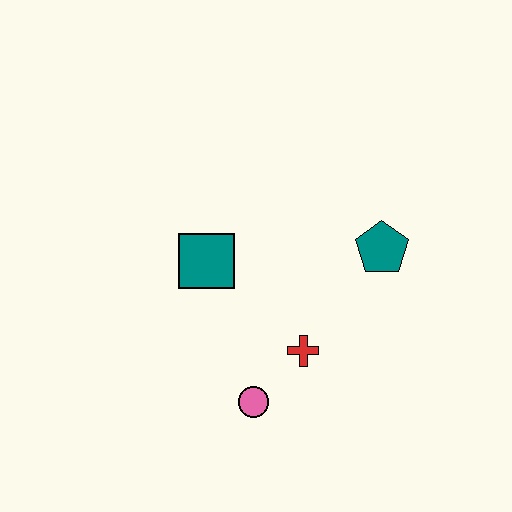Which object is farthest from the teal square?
The teal pentagon is farthest from the teal square.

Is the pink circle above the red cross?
No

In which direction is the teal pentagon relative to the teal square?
The teal pentagon is to the right of the teal square.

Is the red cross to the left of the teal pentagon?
Yes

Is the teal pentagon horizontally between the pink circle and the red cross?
No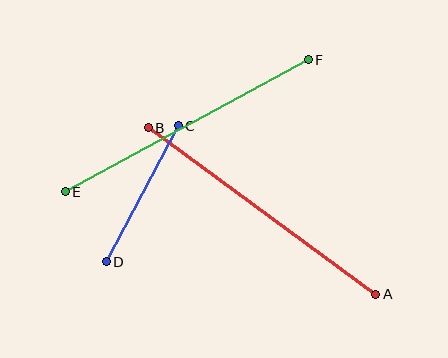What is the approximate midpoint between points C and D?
The midpoint is at approximately (142, 194) pixels.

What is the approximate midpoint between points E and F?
The midpoint is at approximately (187, 126) pixels.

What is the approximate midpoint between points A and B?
The midpoint is at approximately (262, 211) pixels.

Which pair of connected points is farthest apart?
Points A and B are farthest apart.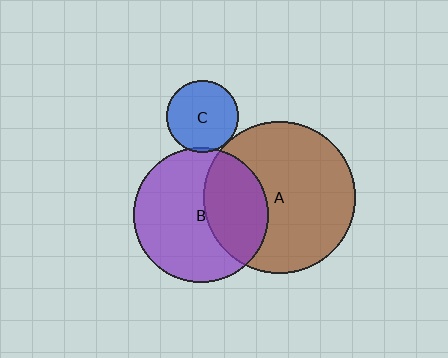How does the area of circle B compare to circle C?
Approximately 3.5 times.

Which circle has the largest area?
Circle A (brown).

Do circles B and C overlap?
Yes.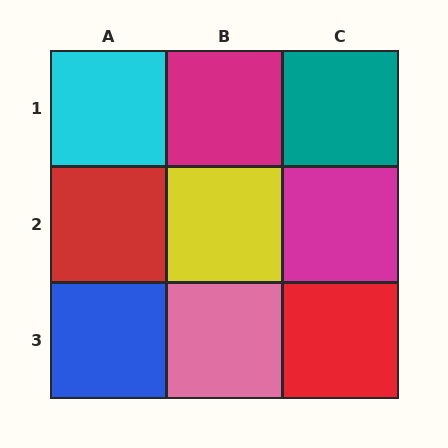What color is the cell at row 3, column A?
Blue.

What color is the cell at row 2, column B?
Yellow.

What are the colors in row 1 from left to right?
Cyan, magenta, teal.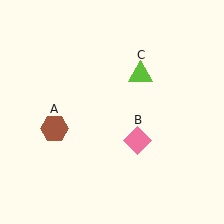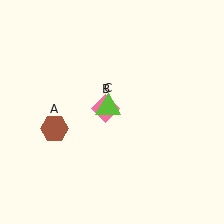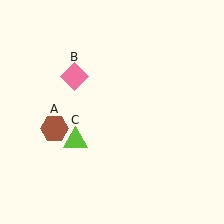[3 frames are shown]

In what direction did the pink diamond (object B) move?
The pink diamond (object B) moved up and to the left.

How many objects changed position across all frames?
2 objects changed position: pink diamond (object B), lime triangle (object C).